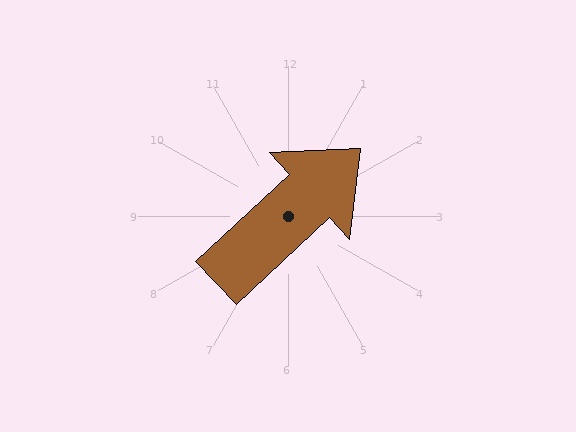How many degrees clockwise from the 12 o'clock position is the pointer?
Approximately 47 degrees.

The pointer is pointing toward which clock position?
Roughly 2 o'clock.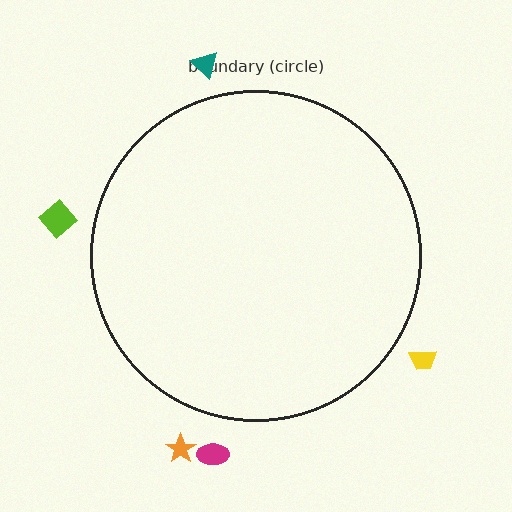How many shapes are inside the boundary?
0 inside, 5 outside.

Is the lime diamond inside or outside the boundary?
Outside.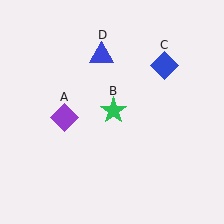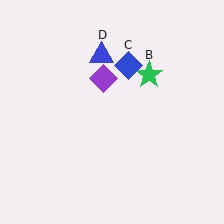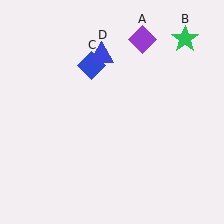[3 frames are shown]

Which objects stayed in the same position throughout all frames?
Blue triangle (object D) remained stationary.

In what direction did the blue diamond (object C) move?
The blue diamond (object C) moved left.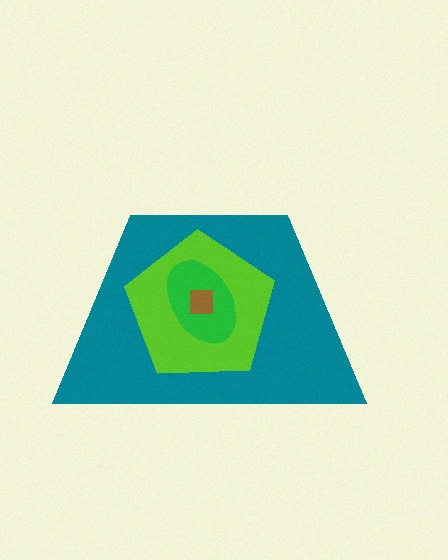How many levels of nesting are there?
4.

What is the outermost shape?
The teal trapezoid.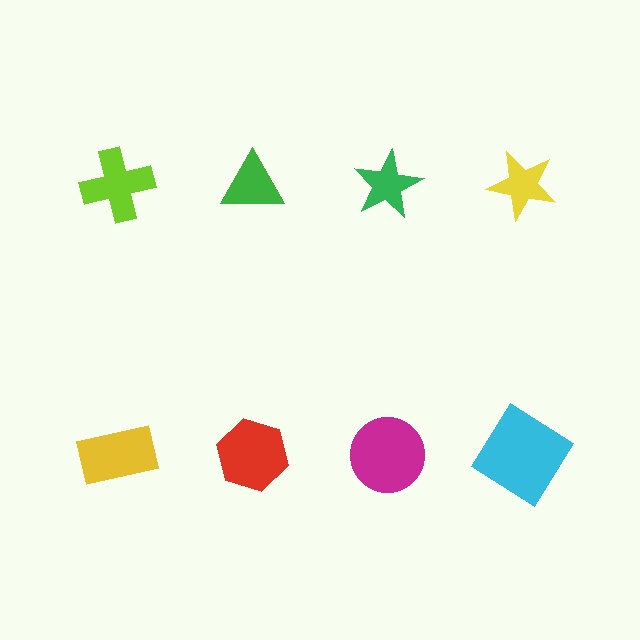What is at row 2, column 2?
A red hexagon.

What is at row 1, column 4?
A yellow star.